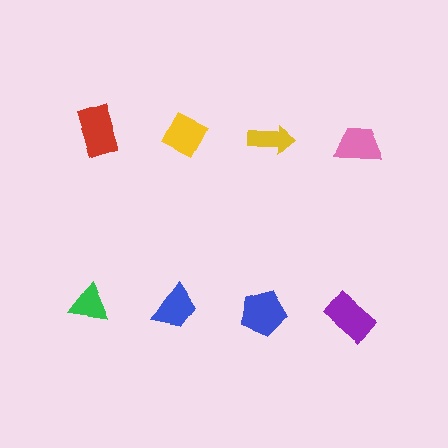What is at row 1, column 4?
A pink trapezoid.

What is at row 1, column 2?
A yellow diamond.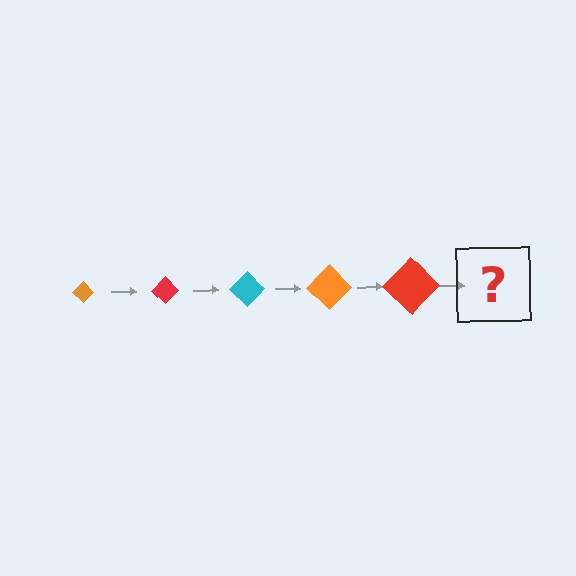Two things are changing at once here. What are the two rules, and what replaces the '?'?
The two rules are that the diamond grows larger each step and the color cycles through orange, red, and cyan. The '?' should be a cyan diamond, larger than the previous one.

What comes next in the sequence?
The next element should be a cyan diamond, larger than the previous one.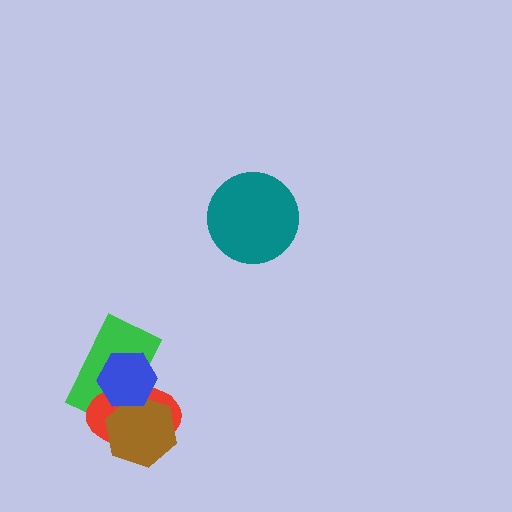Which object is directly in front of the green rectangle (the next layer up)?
The red ellipse is directly in front of the green rectangle.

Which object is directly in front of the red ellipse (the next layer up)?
The brown hexagon is directly in front of the red ellipse.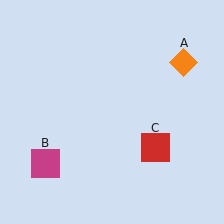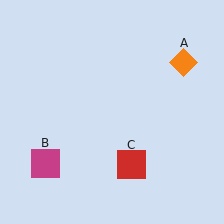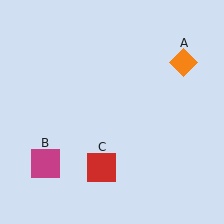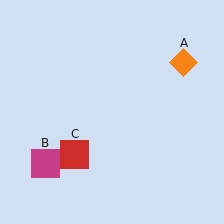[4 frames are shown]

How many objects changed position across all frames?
1 object changed position: red square (object C).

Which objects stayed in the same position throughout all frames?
Orange diamond (object A) and magenta square (object B) remained stationary.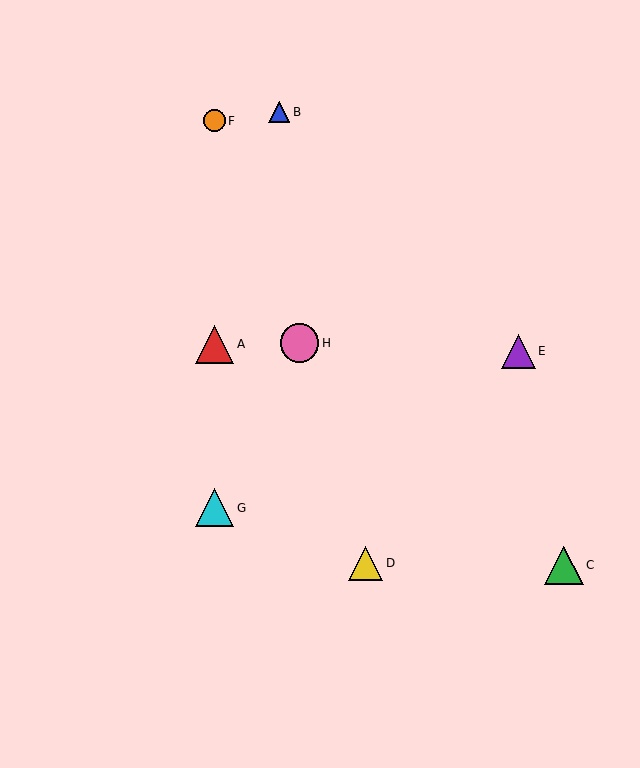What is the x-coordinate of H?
Object H is at x≈300.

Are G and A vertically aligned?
Yes, both are at x≈214.